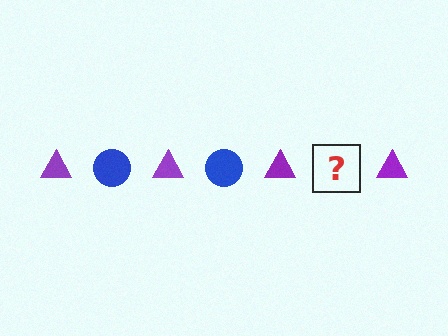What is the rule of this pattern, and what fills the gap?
The rule is that the pattern alternates between purple triangle and blue circle. The gap should be filled with a blue circle.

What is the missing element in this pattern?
The missing element is a blue circle.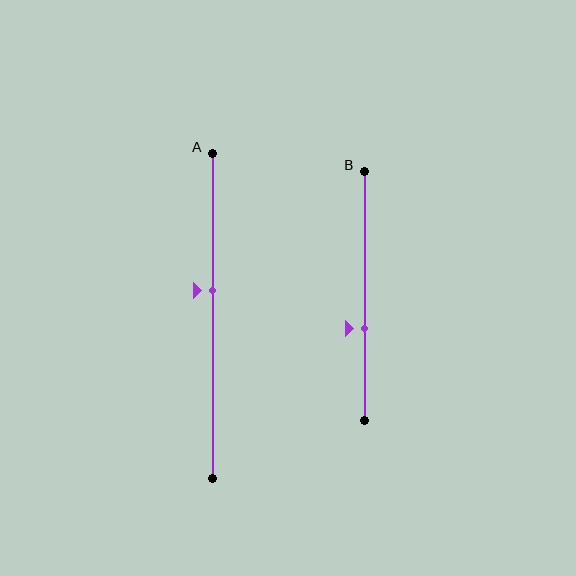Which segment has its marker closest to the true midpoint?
Segment A has its marker closest to the true midpoint.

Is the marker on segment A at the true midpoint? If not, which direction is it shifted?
No, the marker on segment A is shifted upward by about 8% of the segment length.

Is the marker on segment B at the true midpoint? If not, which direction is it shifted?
No, the marker on segment B is shifted downward by about 13% of the segment length.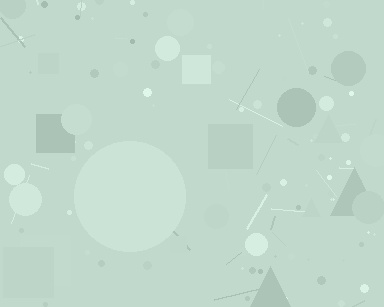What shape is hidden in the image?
A circle is hidden in the image.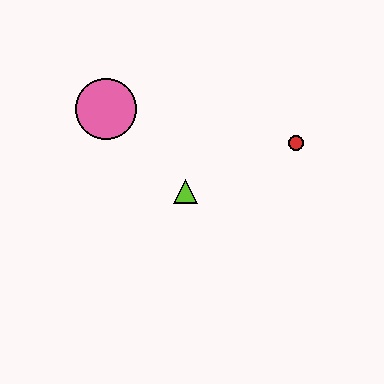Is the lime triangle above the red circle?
No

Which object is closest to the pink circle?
The lime triangle is closest to the pink circle.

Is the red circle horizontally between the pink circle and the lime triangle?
No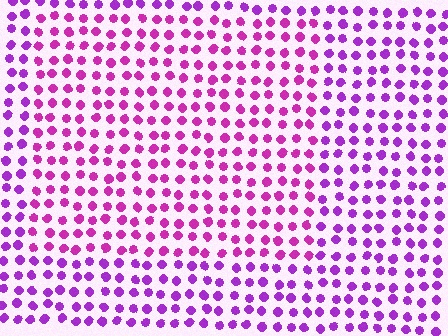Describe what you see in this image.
The image is filled with small purple elements in a uniform arrangement. A rectangle-shaped region is visible where the elements are tinted to a slightly different hue, forming a subtle color boundary.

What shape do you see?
I see a rectangle.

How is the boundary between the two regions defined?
The boundary is defined purely by a slight shift in hue (about 25 degrees). Spacing, size, and orientation are identical on both sides.